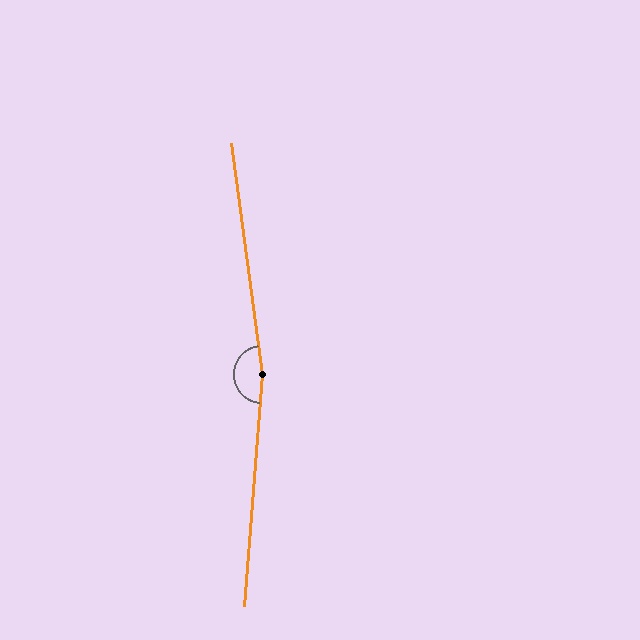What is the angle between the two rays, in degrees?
Approximately 168 degrees.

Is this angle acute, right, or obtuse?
It is obtuse.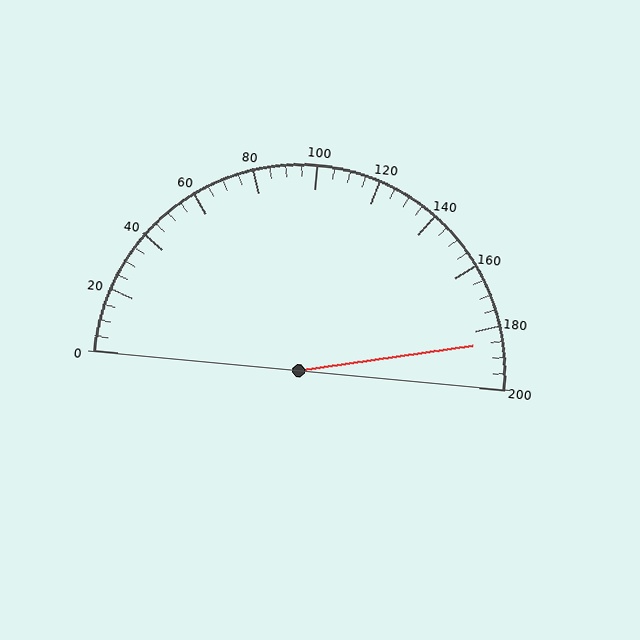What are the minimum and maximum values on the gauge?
The gauge ranges from 0 to 200.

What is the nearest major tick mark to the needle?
The nearest major tick mark is 180.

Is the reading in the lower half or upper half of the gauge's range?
The reading is in the upper half of the range (0 to 200).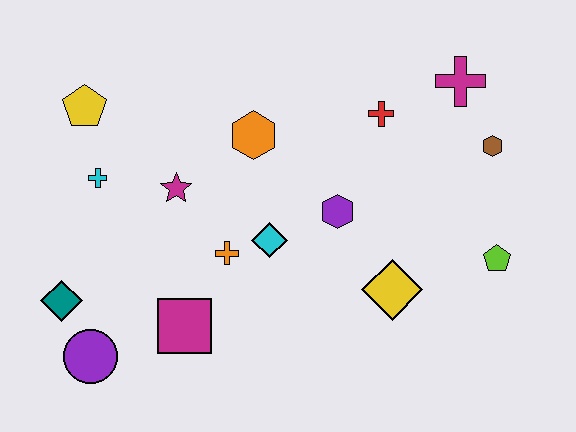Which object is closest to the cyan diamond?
The orange cross is closest to the cyan diamond.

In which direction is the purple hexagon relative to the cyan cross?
The purple hexagon is to the right of the cyan cross.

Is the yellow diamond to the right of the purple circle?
Yes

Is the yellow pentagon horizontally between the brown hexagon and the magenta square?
No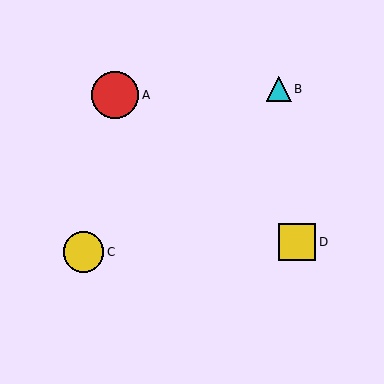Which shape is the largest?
The red circle (labeled A) is the largest.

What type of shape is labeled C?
Shape C is a yellow circle.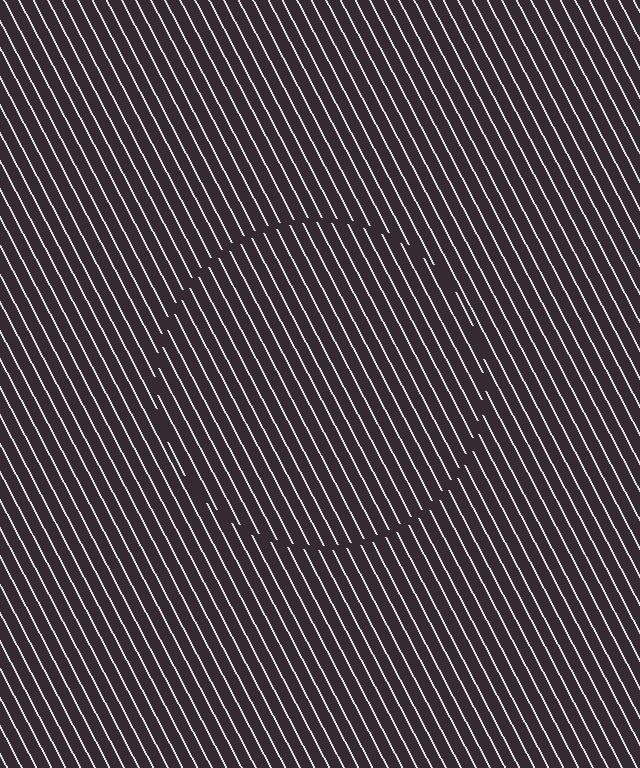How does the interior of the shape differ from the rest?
The interior of the shape contains the same grating, shifted by half a period — the contour is defined by the phase discontinuity where line-ends from the inner and outer gratings abut.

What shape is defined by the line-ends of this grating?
An illusory circle. The interior of the shape contains the same grating, shifted by half a period — the contour is defined by the phase discontinuity where line-ends from the inner and outer gratings abut.